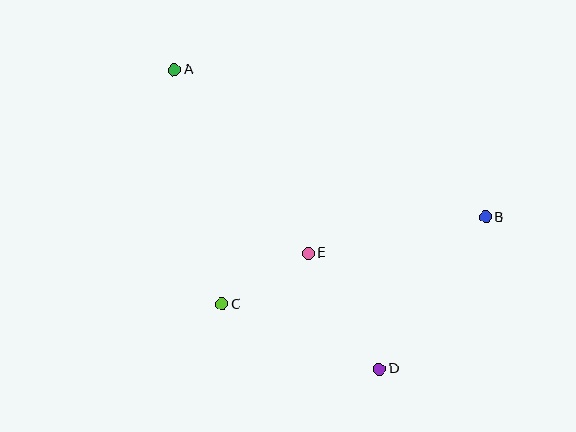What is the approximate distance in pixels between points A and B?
The distance between A and B is approximately 344 pixels.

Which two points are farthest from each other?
Points A and D are farthest from each other.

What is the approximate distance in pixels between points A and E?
The distance between A and E is approximately 227 pixels.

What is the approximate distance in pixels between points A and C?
The distance between A and C is approximately 239 pixels.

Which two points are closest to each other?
Points C and E are closest to each other.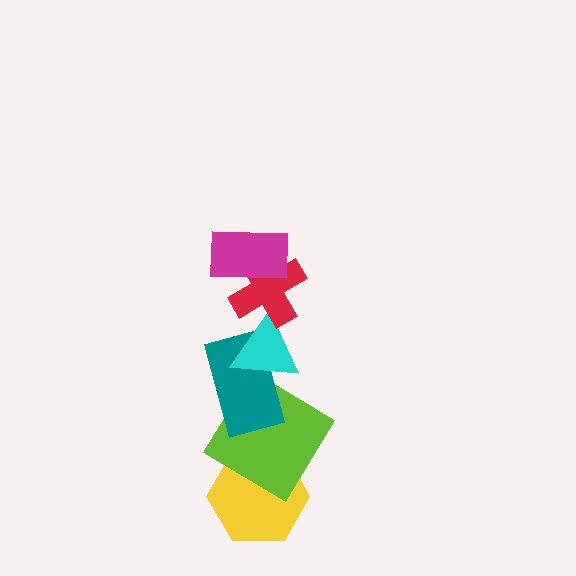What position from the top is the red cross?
The red cross is 2nd from the top.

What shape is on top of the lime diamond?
The teal rectangle is on top of the lime diamond.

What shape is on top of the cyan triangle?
The red cross is on top of the cyan triangle.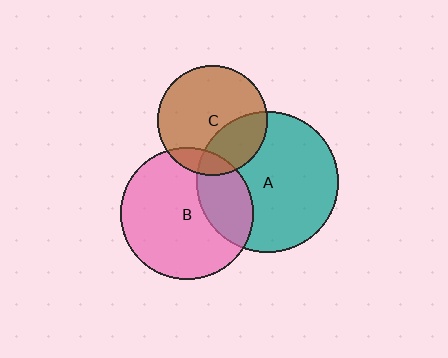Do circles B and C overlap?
Yes.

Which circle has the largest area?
Circle A (teal).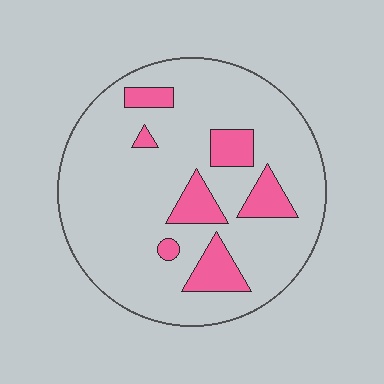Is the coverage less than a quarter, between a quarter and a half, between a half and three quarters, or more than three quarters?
Less than a quarter.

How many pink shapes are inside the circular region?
7.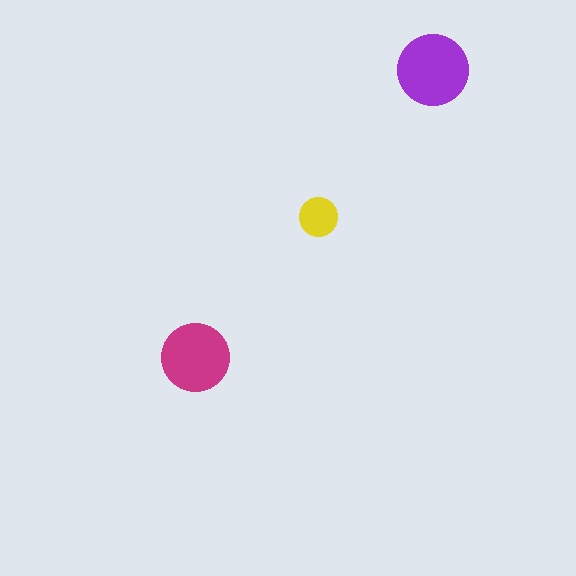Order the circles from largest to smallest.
the purple one, the magenta one, the yellow one.